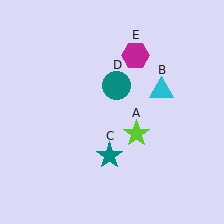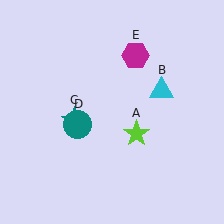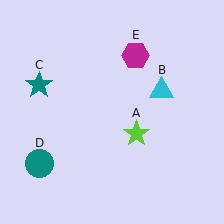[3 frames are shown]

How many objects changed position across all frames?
2 objects changed position: teal star (object C), teal circle (object D).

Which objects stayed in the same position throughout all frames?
Lime star (object A) and cyan triangle (object B) and magenta hexagon (object E) remained stationary.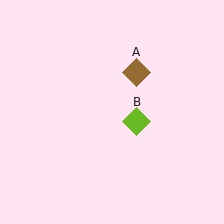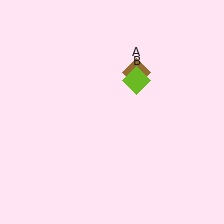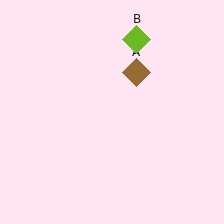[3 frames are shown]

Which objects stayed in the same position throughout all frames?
Brown diamond (object A) remained stationary.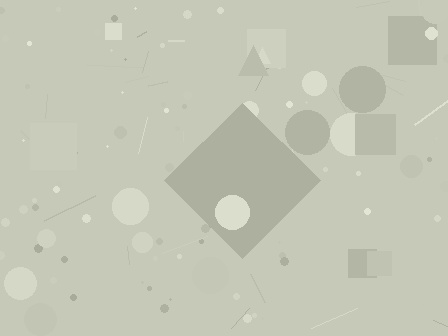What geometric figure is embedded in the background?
A diamond is embedded in the background.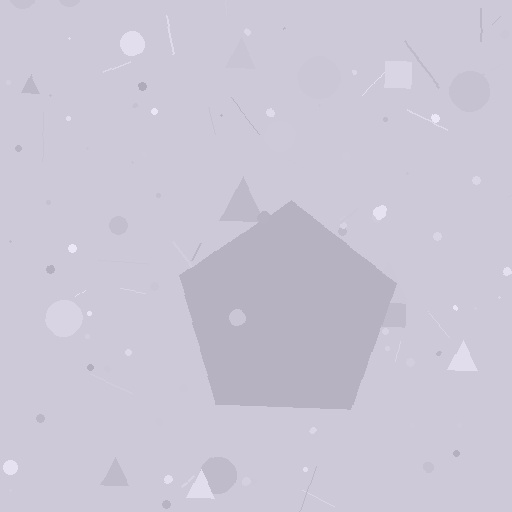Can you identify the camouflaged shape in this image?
The camouflaged shape is a pentagon.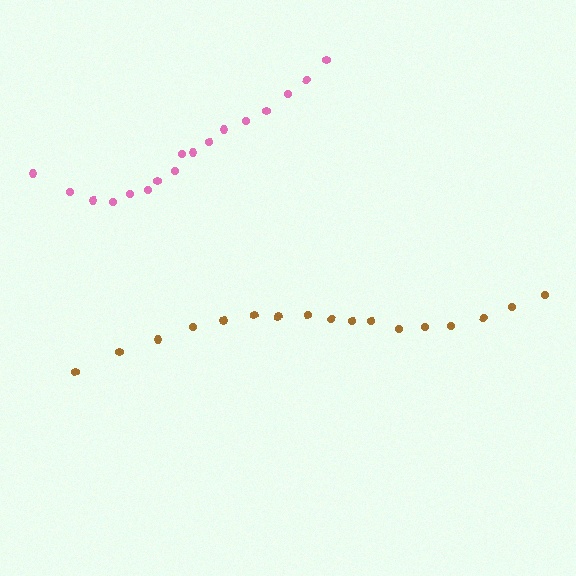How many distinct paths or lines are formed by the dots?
There are 2 distinct paths.